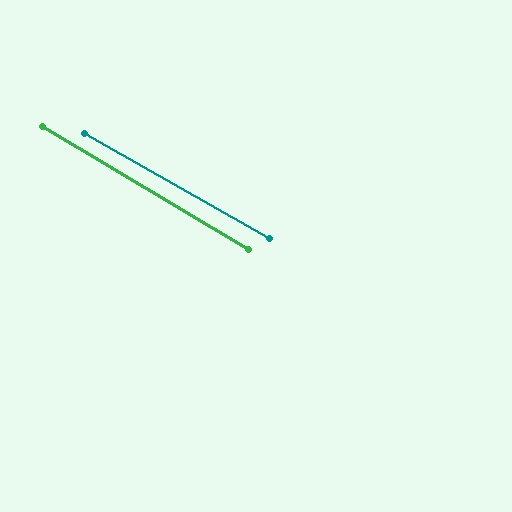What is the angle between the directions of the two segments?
Approximately 1 degree.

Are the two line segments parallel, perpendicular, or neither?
Parallel — their directions differ by only 1.3°.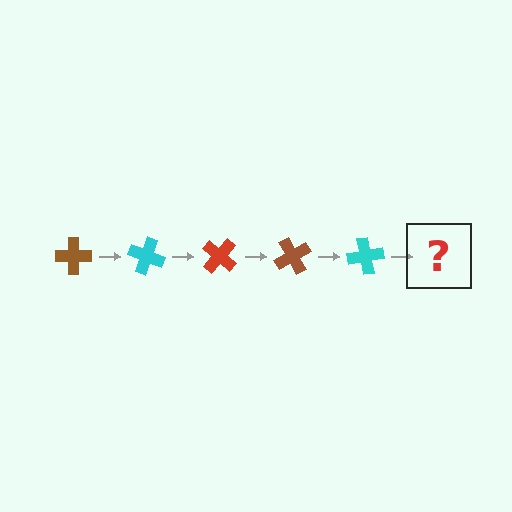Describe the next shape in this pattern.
It should be a red cross, rotated 100 degrees from the start.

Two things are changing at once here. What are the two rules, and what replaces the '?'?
The two rules are that it rotates 20 degrees each step and the color cycles through brown, cyan, and red. The '?' should be a red cross, rotated 100 degrees from the start.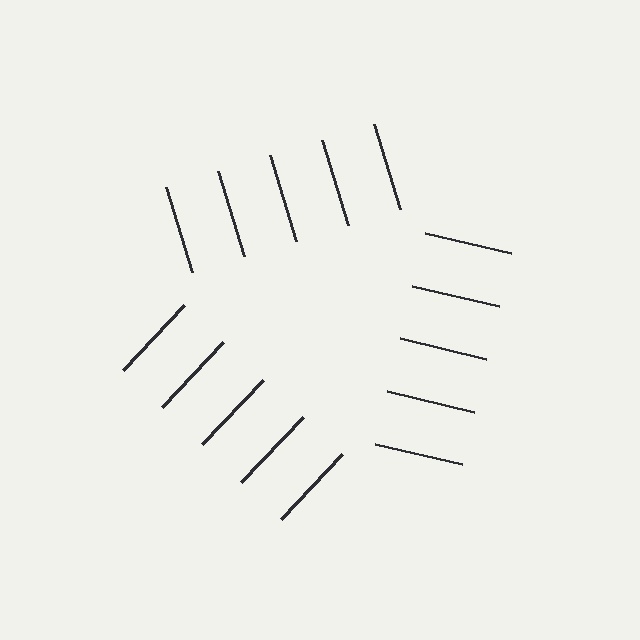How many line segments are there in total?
15 — 5 along each of the 3 edges.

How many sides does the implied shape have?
3 sides — the line-ends trace a triangle.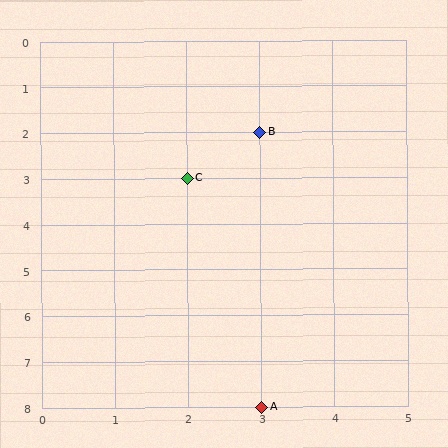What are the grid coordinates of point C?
Point C is at grid coordinates (2, 3).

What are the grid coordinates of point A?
Point A is at grid coordinates (3, 8).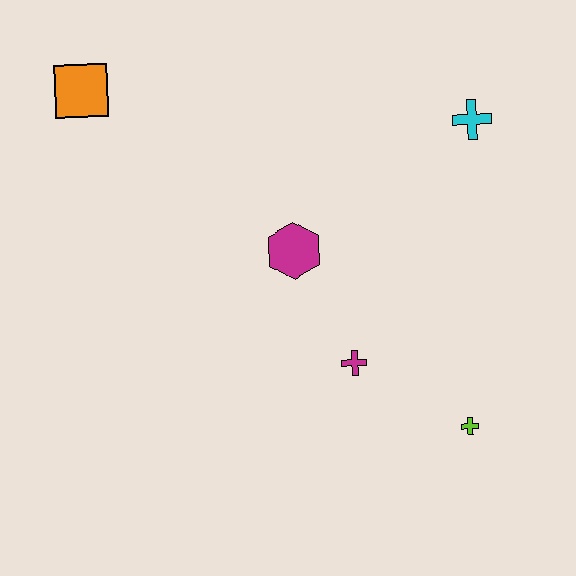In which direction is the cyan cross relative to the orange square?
The cyan cross is to the right of the orange square.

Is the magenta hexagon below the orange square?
Yes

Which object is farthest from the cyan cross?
The orange square is farthest from the cyan cross.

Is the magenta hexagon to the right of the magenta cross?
No